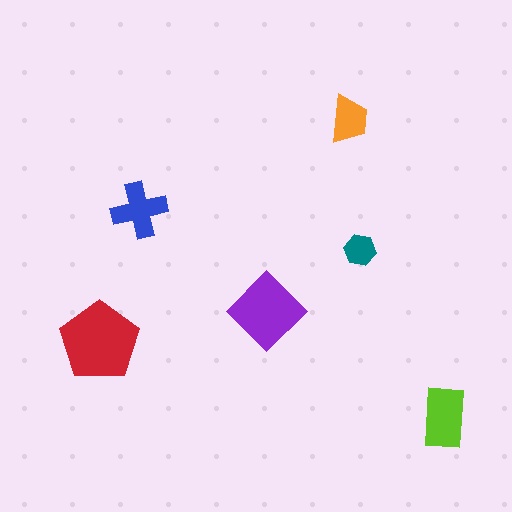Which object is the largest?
The red pentagon.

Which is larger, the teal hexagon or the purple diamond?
The purple diamond.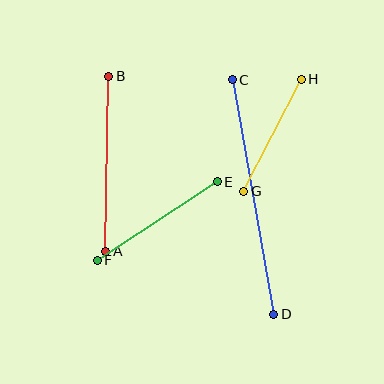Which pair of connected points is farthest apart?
Points C and D are farthest apart.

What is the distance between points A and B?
The distance is approximately 175 pixels.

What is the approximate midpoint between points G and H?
The midpoint is at approximately (272, 135) pixels.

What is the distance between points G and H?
The distance is approximately 126 pixels.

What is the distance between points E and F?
The distance is approximately 143 pixels.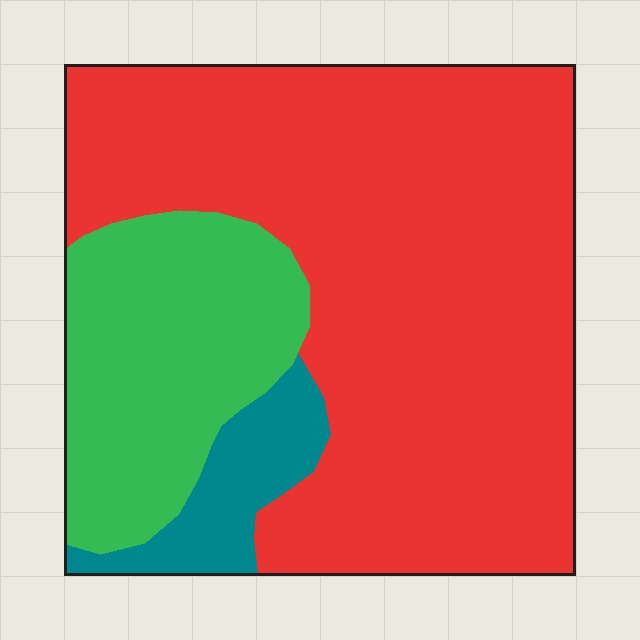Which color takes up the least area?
Teal, at roughly 10%.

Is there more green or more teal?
Green.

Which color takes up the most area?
Red, at roughly 70%.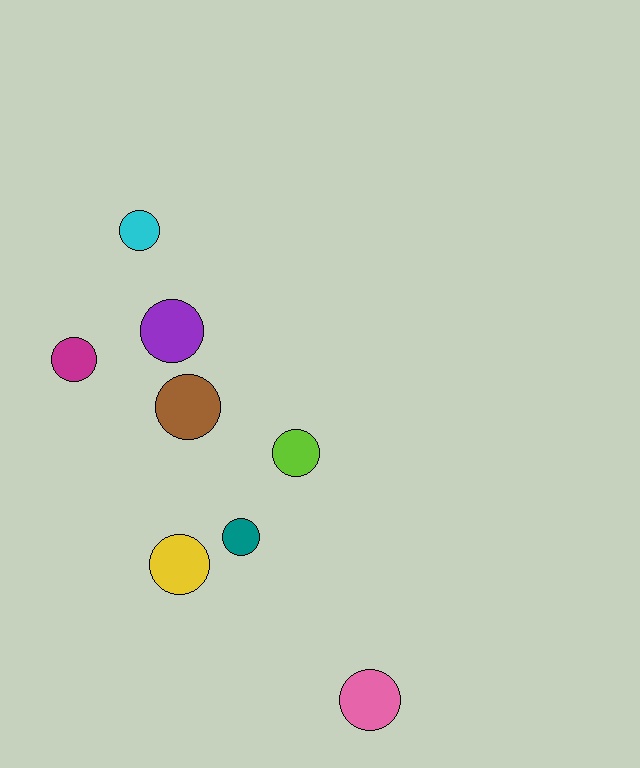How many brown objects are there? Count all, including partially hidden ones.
There is 1 brown object.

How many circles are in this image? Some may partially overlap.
There are 8 circles.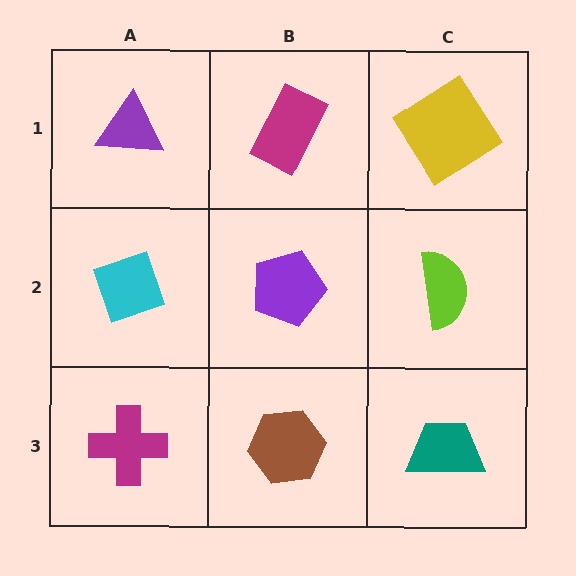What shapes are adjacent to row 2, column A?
A purple triangle (row 1, column A), a magenta cross (row 3, column A), a purple pentagon (row 2, column B).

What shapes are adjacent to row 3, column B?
A purple pentagon (row 2, column B), a magenta cross (row 3, column A), a teal trapezoid (row 3, column C).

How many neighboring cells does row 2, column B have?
4.